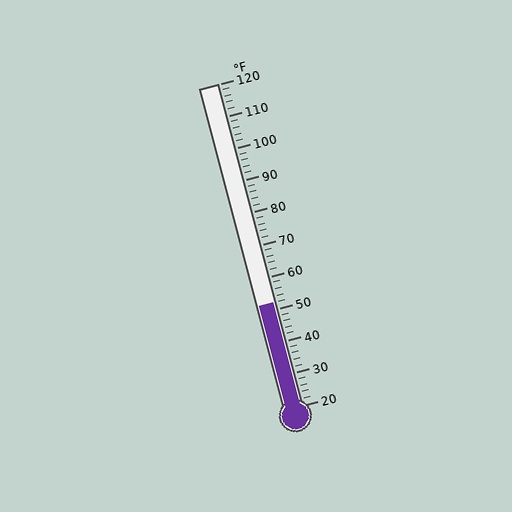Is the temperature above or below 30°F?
The temperature is above 30°F.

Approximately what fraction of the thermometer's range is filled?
The thermometer is filled to approximately 30% of its range.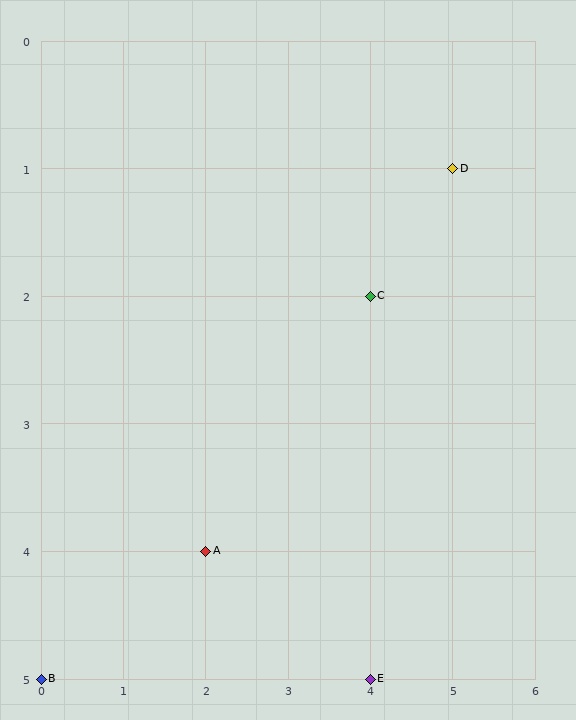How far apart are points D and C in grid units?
Points D and C are 1 column and 1 row apart (about 1.4 grid units diagonally).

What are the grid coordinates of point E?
Point E is at grid coordinates (4, 5).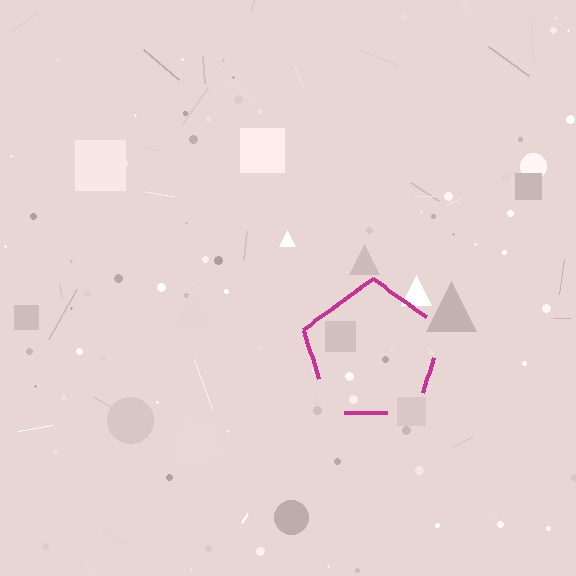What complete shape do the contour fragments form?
The contour fragments form a pentagon.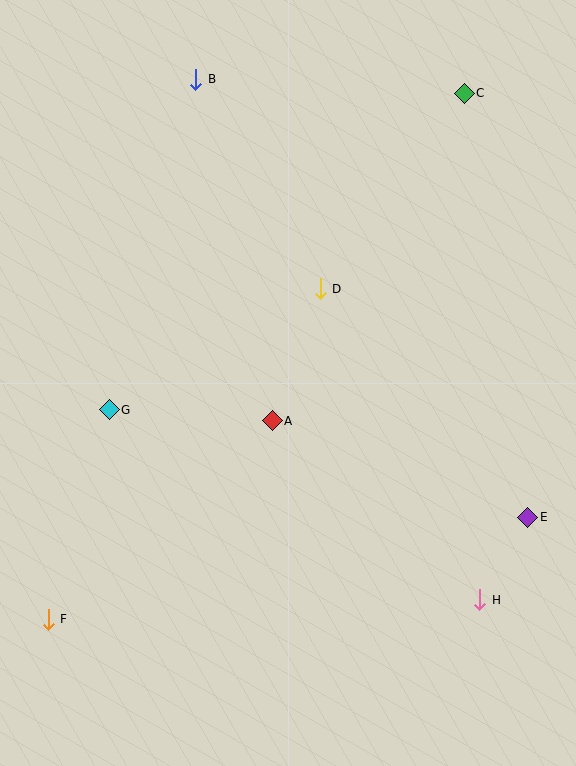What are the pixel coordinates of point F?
Point F is at (48, 619).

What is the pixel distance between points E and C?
The distance between E and C is 429 pixels.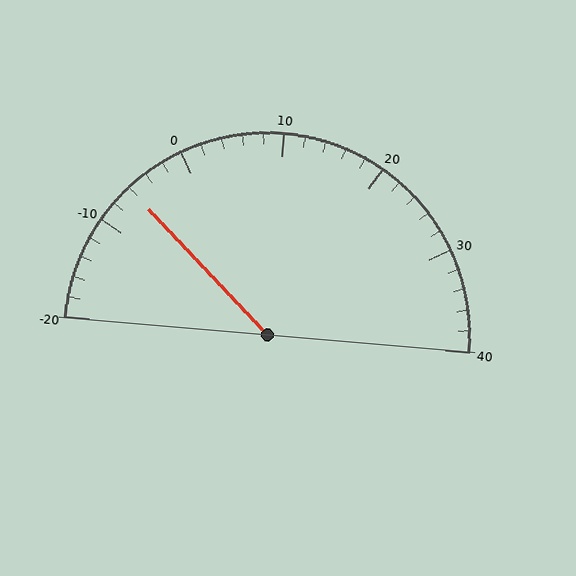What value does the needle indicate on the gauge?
The needle indicates approximately -6.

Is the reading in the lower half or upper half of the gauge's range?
The reading is in the lower half of the range (-20 to 40).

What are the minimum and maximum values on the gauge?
The gauge ranges from -20 to 40.